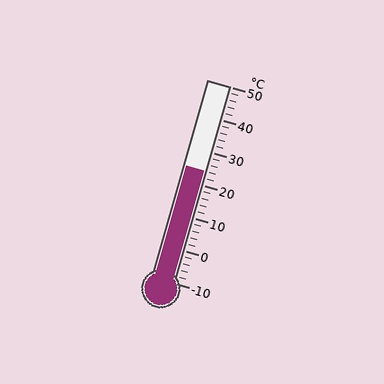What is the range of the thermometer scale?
The thermometer scale ranges from -10°C to 50°C.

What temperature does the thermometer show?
The thermometer shows approximately 24°C.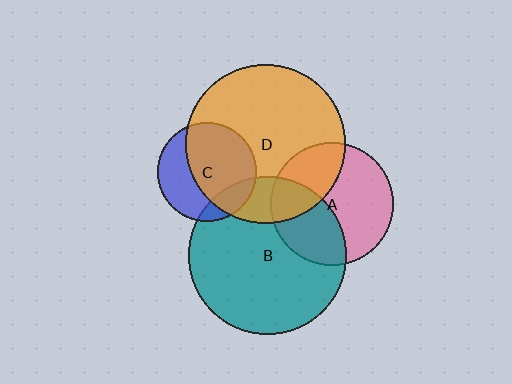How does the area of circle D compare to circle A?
Approximately 1.7 times.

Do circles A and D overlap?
Yes.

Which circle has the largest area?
Circle D (orange).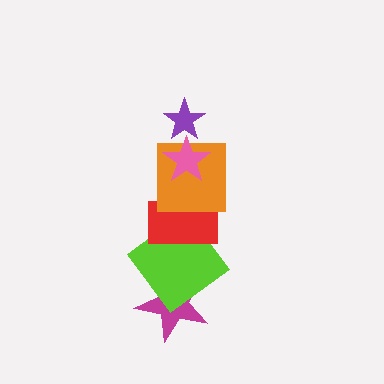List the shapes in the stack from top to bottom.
From top to bottom: the purple star, the pink star, the orange square, the red rectangle, the lime diamond, the magenta star.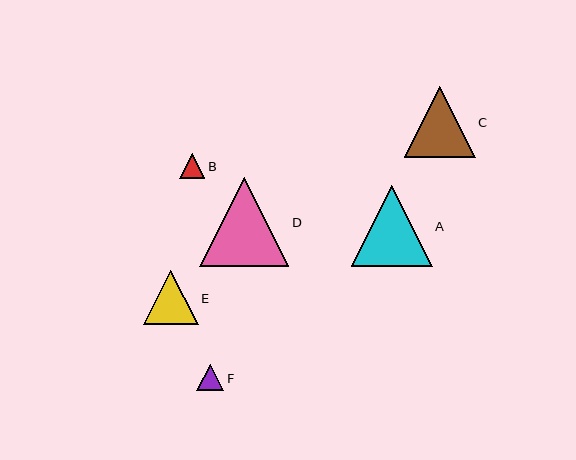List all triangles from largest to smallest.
From largest to smallest: D, A, C, E, F, B.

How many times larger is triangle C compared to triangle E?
Triangle C is approximately 1.3 times the size of triangle E.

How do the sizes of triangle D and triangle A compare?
Triangle D and triangle A are approximately the same size.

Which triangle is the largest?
Triangle D is the largest with a size of approximately 89 pixels.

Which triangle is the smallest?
Triangle B is the smallest with a size of approximately 25 pixels.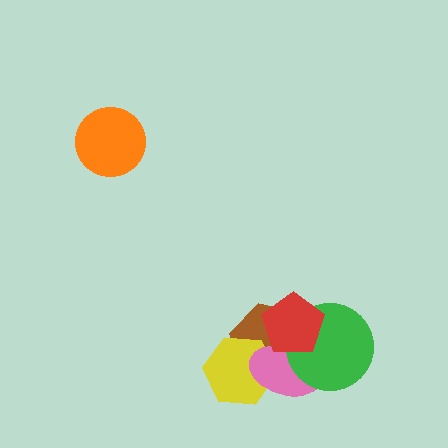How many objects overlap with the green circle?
3 objects overlap with the green circle.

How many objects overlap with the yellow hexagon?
2 objects overlap with the yellow hexagon.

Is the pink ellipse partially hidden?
Yes, it is partially covered by another shape.